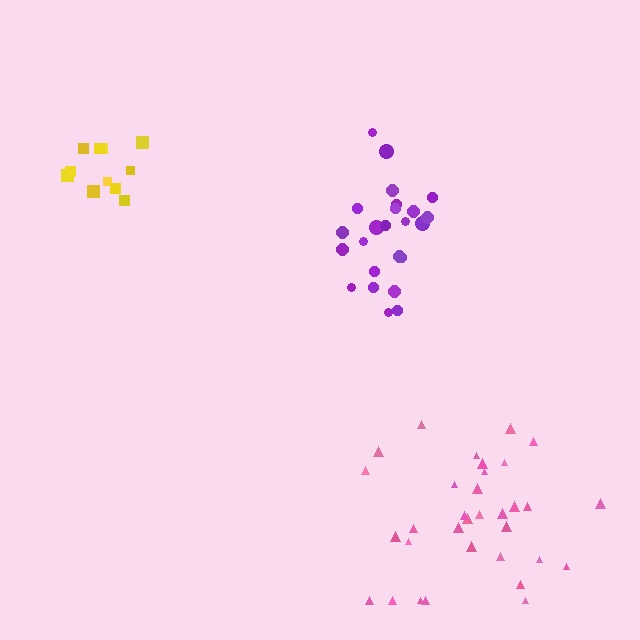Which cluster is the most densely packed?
Purple.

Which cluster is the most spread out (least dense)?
Pink.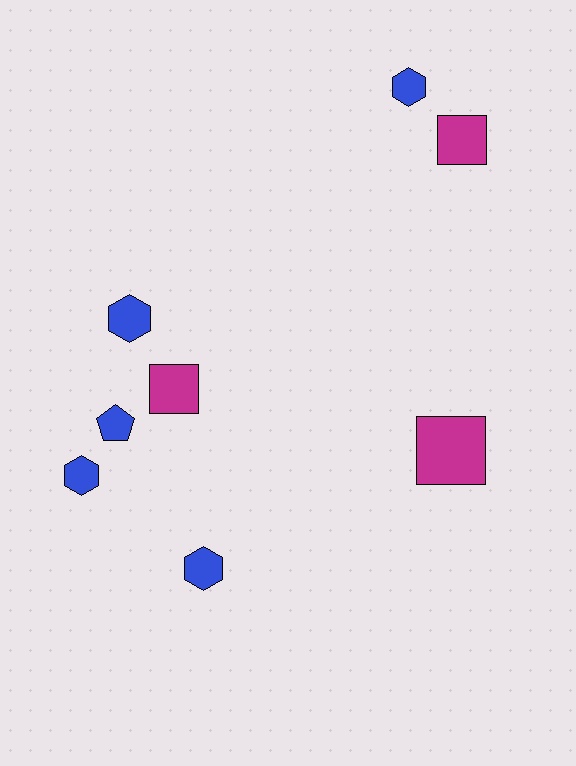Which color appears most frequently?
Blue, with 5 objects.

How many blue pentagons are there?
There is 1 blue pentagon.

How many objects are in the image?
There are 8 objects.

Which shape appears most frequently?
Hexagon, with 4 objects.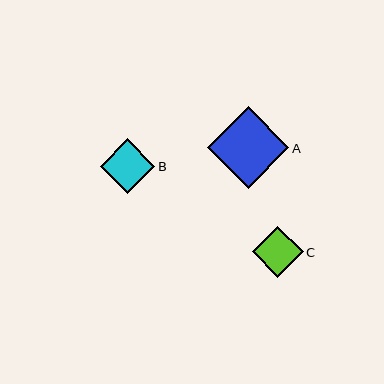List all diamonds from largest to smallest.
From largest to smallest: A, B, C.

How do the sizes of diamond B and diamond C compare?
Diamond B and diamond C are approximately the same size.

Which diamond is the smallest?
Diamond C is the smallest with a size of approximately 51 pixels.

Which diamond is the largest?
Diamond A is the largest with a size of approximately 82 pixels.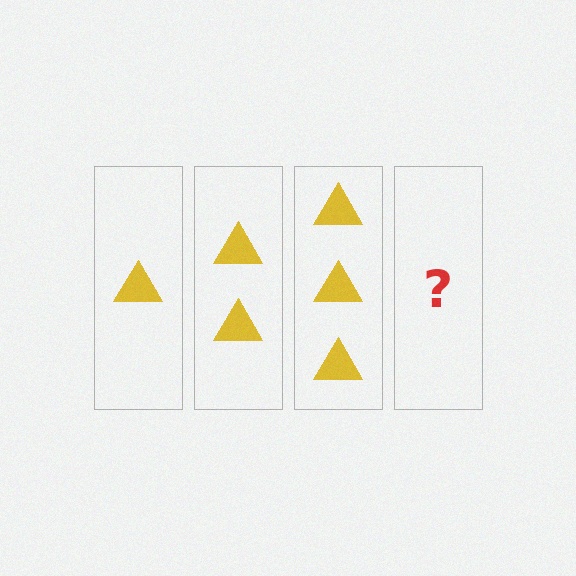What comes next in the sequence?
The next element should be 4 triangles.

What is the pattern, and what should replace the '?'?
The pattern is that each step adds one more triangle. The '?' should be 4 triangles.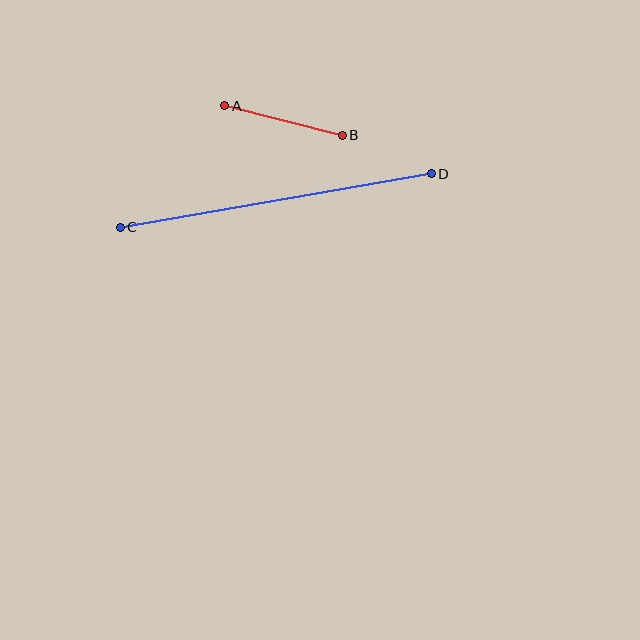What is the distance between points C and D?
The distance is approximately 316 pixels.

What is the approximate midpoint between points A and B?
The midpoint is at approximately (283, 121) pixels.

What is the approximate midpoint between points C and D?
The midpoint is at approximately (276, 200) pixels.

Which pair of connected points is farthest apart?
Points C and D are farthest apart.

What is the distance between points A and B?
The distance is approximately 121 pixels.